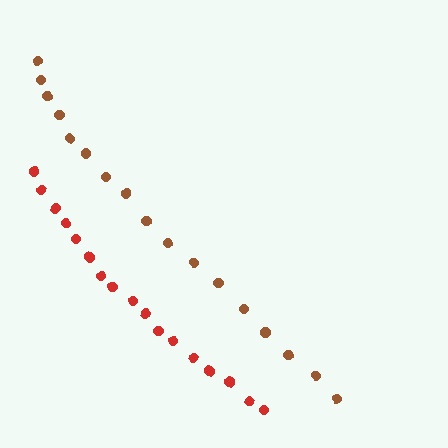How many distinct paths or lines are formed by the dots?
There are 2 distinct paths.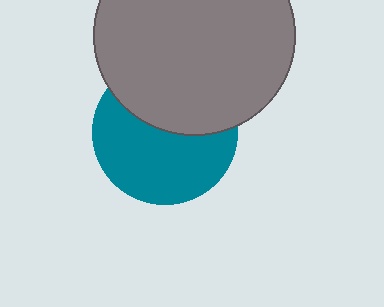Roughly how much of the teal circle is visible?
About half of it is visible (roughly 58%).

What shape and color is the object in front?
The object in front is a gray circle.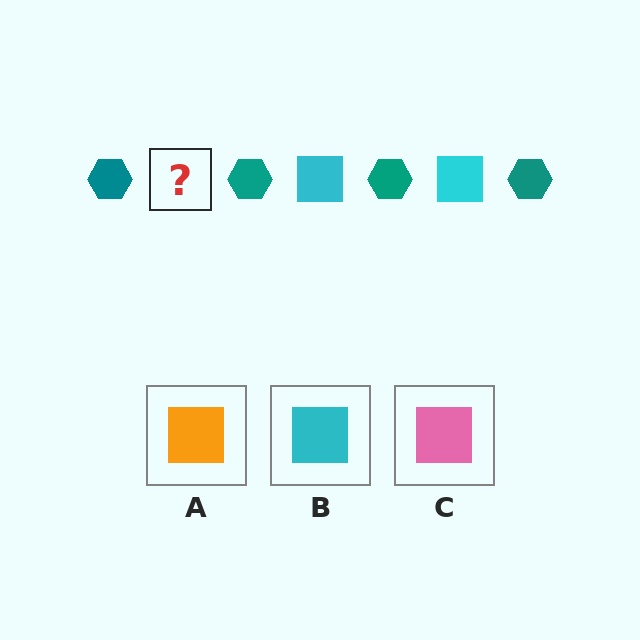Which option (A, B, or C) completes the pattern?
B.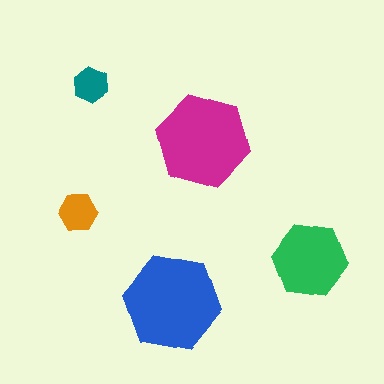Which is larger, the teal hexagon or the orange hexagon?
The orange one.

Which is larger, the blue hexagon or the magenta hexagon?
The blue one.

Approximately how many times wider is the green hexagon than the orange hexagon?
About 2 times wider.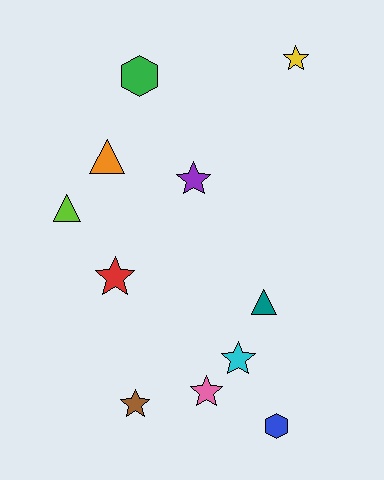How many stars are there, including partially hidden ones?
There are 6 stars.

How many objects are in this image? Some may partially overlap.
There are 11 objects.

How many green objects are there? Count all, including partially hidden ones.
There is 1 green object.